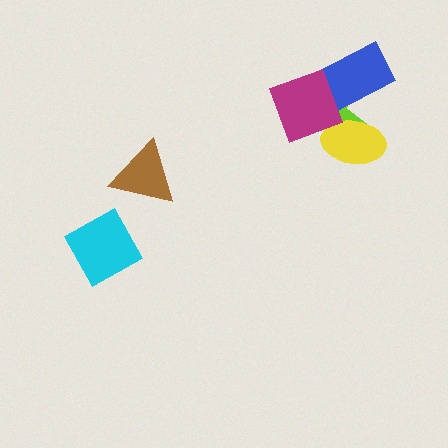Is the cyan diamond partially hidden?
No, no other shape covers it.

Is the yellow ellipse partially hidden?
Yes, it is partially covered by another shape.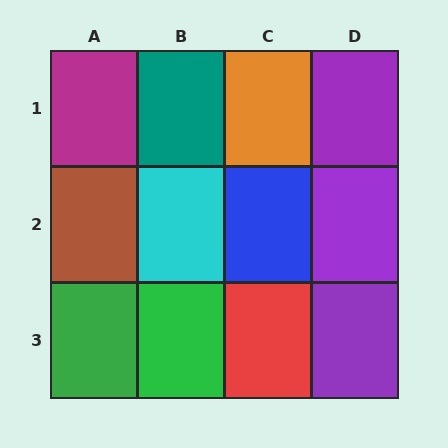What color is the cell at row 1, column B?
Teal.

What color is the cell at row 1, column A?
Magenta.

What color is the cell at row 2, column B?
Cyan.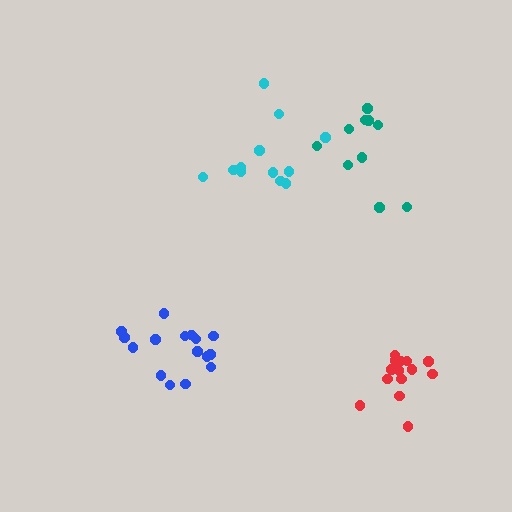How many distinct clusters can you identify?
There are 4 distinct clusters.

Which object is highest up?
The teal cluster is topmost.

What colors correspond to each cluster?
The clusters are colored: cyan, blue, red, teal.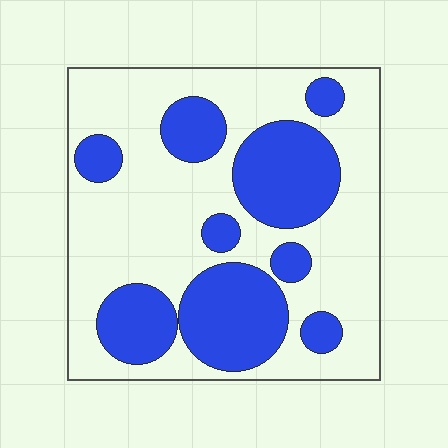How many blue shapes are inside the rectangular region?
9.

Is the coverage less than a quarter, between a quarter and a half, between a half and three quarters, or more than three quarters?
Between a quarter and a half.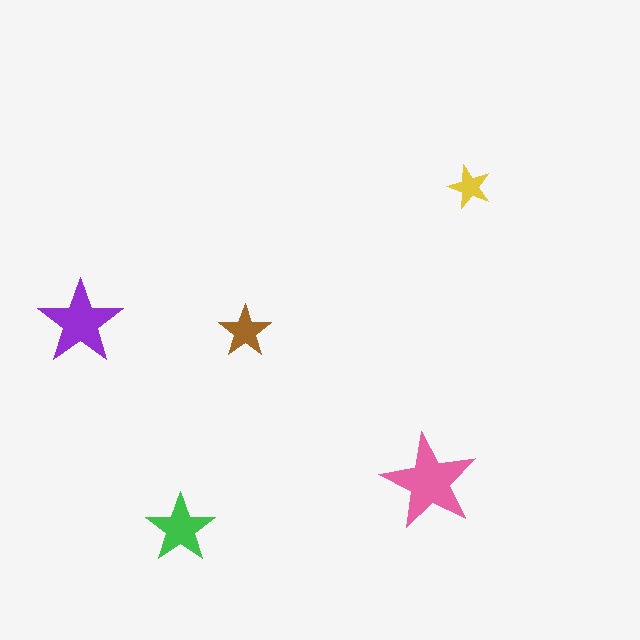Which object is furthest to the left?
The purple star is leftmost.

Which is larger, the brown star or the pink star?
The pink one.